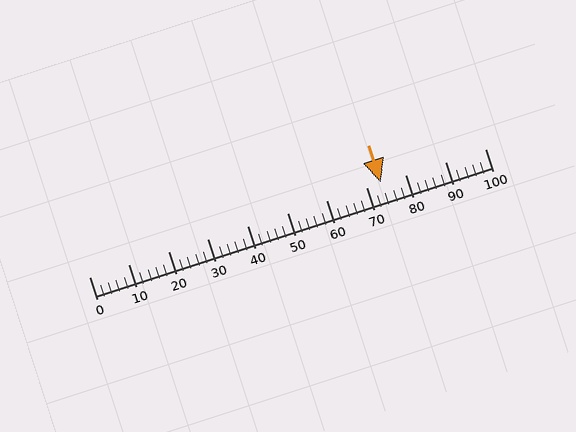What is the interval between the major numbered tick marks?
The major tick marks are spaced 10 units apart.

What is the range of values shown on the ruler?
The ruler shows values from 0 to 100.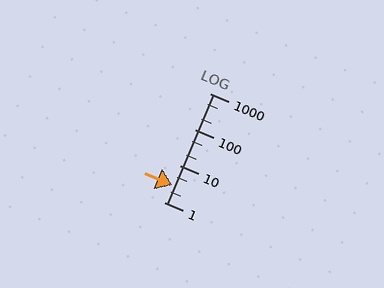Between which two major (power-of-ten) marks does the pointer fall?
The pointer is between 1 and 10.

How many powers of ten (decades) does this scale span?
The scale spans 3 decades, from 1 to 1000.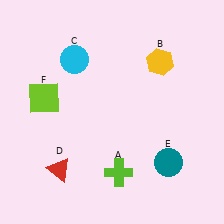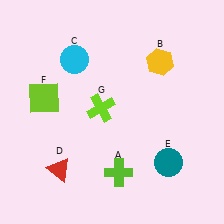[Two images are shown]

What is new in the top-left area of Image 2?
A lime cross (G) was added in the top-left area of Image 2.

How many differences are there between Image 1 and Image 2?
There is 1 difference between the two images.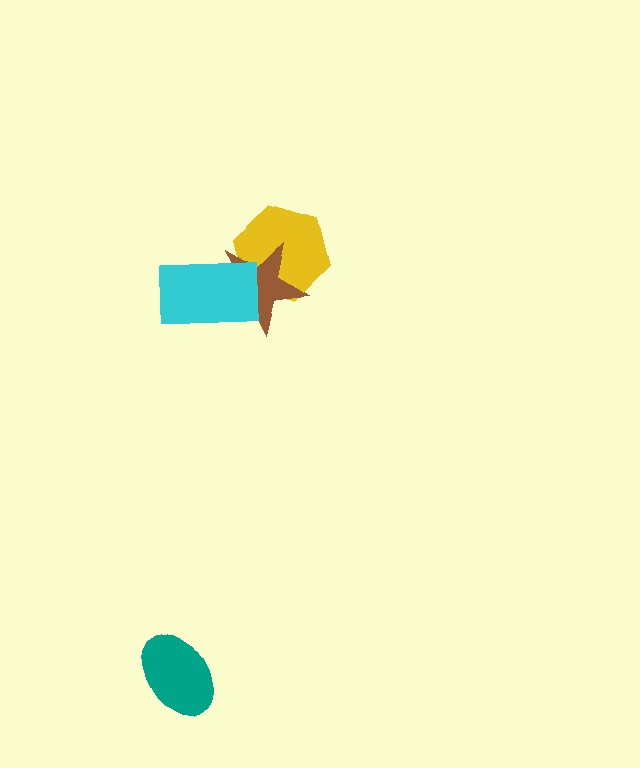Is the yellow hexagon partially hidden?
Yes, it is partially covered by another shape.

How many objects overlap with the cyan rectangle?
2 objects overlap with the cyan rectangle.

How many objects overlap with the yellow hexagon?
2 objects overlap with the yellow hexagon.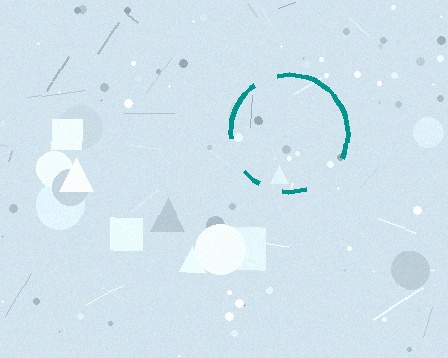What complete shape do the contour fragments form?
The contour fragments form a circle.